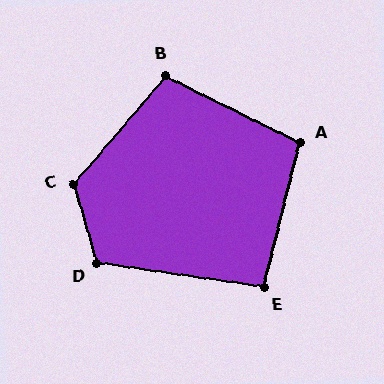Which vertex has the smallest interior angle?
E, at approximately 96 degrees.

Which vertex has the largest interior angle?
C, at approximately 123 degrees.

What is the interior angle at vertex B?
Approximately 104 degrees (obtuse).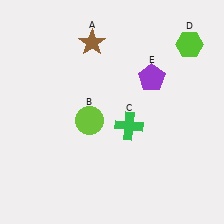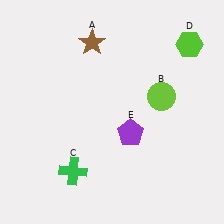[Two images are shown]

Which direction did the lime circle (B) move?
The lime circle (B) moved right.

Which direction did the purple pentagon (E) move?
The purple pentagon (E) moved down.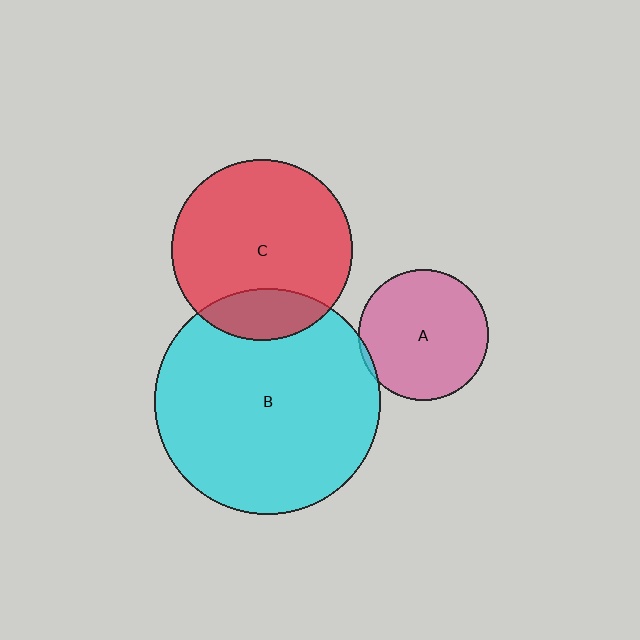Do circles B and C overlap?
Yes.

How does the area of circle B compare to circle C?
Approximately 1.6 times.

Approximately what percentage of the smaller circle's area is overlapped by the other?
Approximately 20%.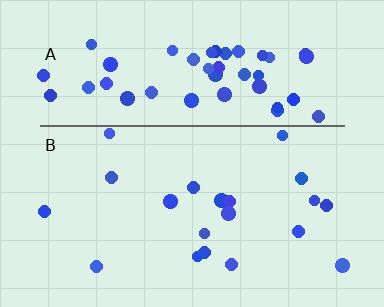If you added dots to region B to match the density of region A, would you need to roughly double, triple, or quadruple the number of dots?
Approximately triple.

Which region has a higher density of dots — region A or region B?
A (the top).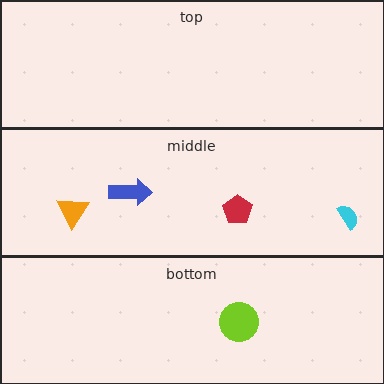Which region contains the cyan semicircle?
The middle region.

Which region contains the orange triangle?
The middle region.